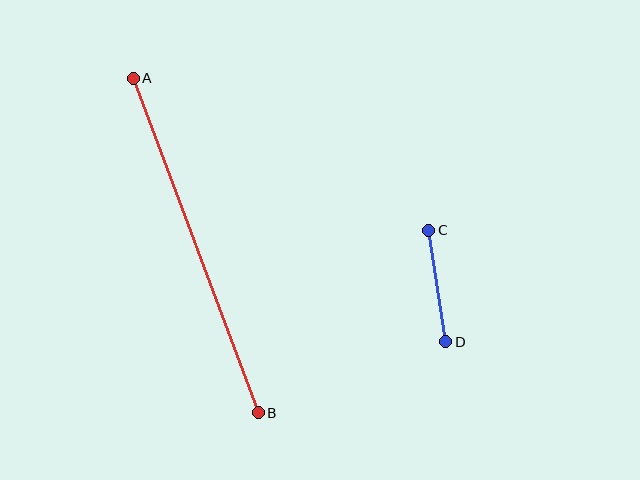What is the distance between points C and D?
The distance is approximately 112 pixels.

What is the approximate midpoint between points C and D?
The midpoint is at approximately (437, 286) pixels.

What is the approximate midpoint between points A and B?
The midpoint is at approximately (196, 245) pixels.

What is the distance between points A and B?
The distance is approximately 357 pixels.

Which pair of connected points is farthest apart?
Points A and B are farthest apart.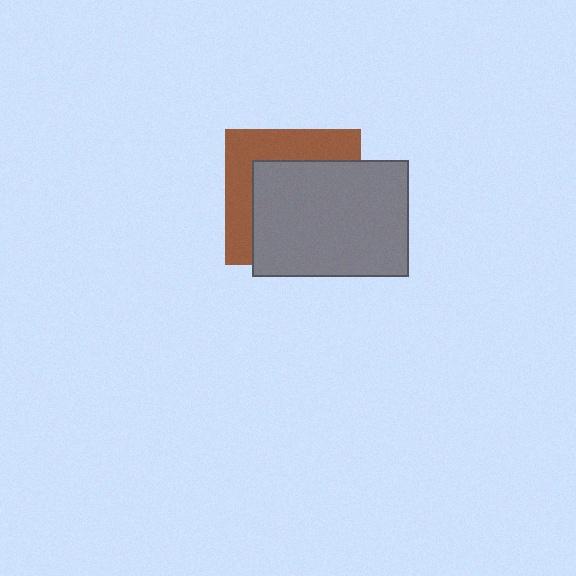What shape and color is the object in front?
The object in front is a gray rectangle.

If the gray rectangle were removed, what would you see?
You would see the complete brown square.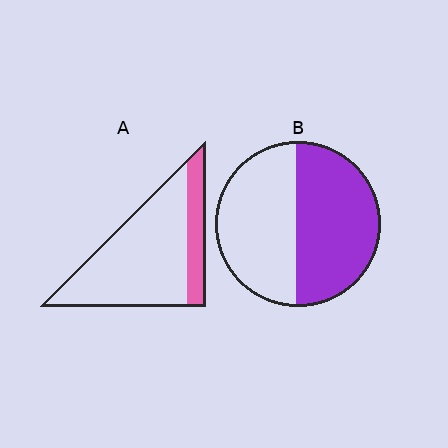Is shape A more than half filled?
No.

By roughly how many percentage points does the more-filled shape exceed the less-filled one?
By roughly 30 percentage points (B over A).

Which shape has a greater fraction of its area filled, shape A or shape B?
Shape B.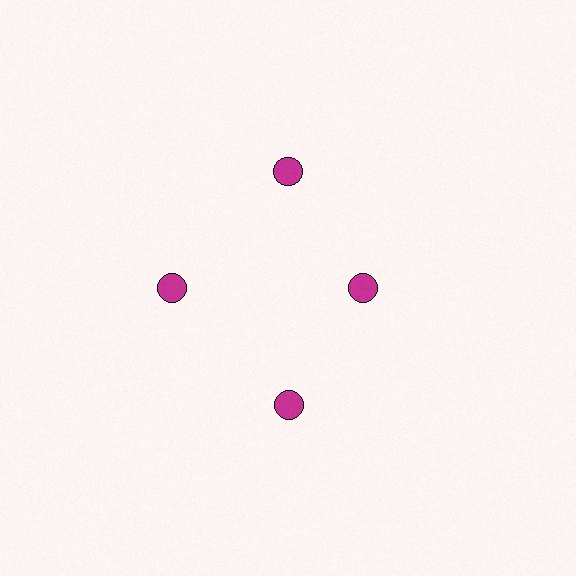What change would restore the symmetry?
The symmetry would be restored by moving it outward, back onto the ring so that all 4 circles sit at equal angles and equal distance from the center.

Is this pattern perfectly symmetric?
No. The 4 magenta circles are arranged in a ring, but one element near the 3 o'clock position is pulled inward toward the center, breaking the 4-fold rotational symmetry.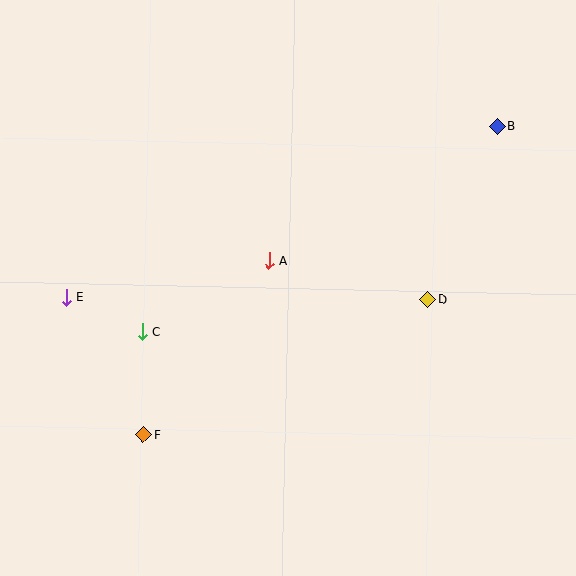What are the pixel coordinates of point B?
Point B is at (497, 126).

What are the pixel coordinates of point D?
Point D is at (427, 300).